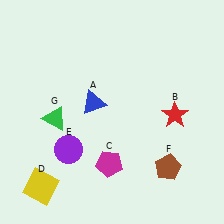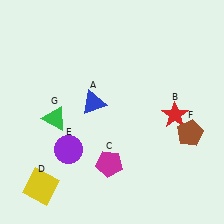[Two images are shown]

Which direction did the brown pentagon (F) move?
The brown pentagon (F) moved up.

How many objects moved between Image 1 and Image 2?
1 object moved between the two images.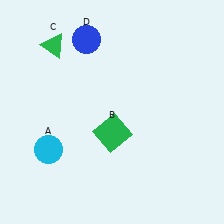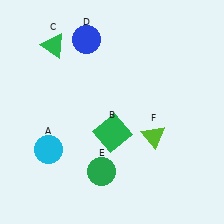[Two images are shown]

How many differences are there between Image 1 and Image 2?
There are 2 differences between the two images.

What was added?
A green circle (E), a lime triangle (F) were added in Image 2.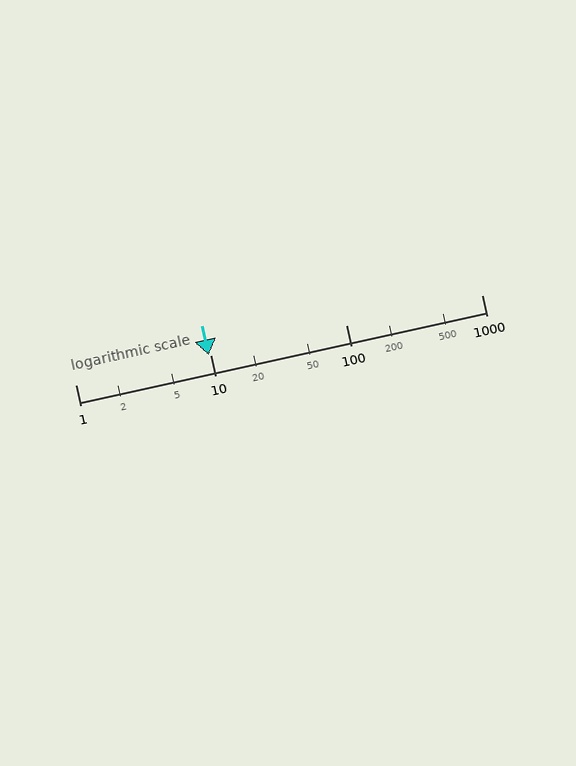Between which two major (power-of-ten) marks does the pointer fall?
The pointer is between 1 and 10.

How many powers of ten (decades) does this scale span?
The scale spans 3 decades, from 1 to 1000.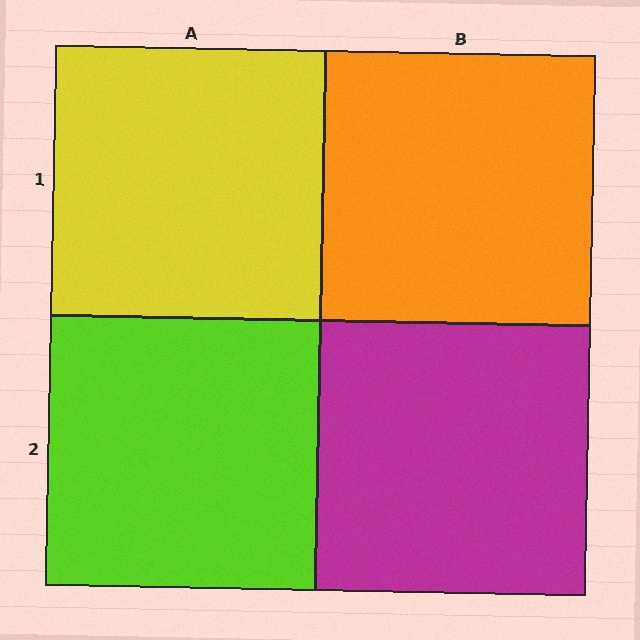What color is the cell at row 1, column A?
Yellow.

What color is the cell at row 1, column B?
Orange.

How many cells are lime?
1 cell is lime.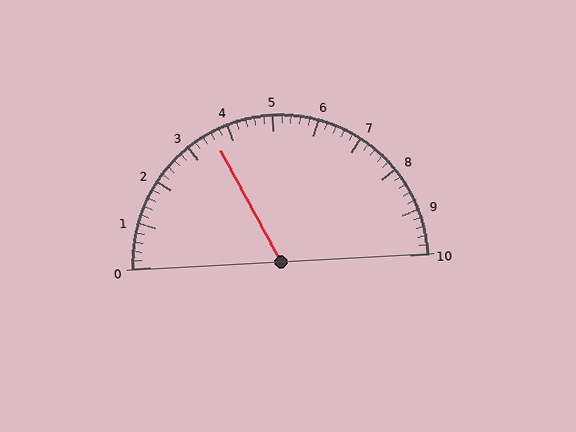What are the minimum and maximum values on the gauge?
The gauge ranges from 0 to 10.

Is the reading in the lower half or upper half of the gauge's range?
The reading is in the lower half of the range (0 to 10).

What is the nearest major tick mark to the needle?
The nearest major tick mark is 4.